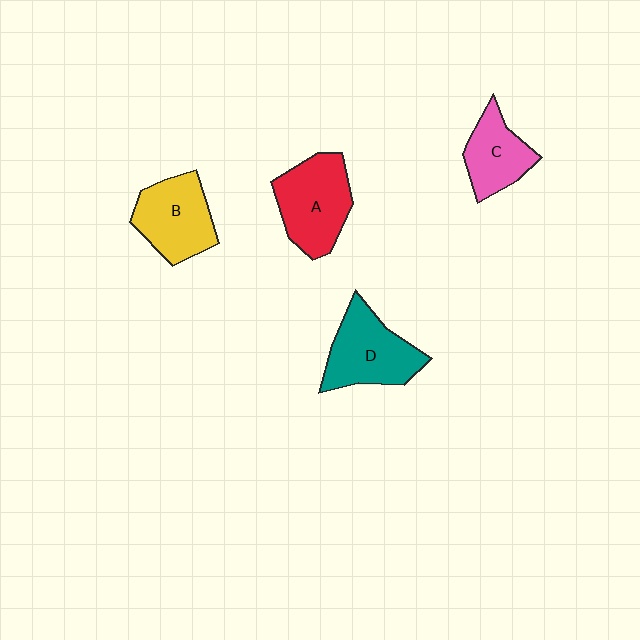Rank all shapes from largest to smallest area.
From largest to smallest: A (red), D (teal), B (yellow), C (pink).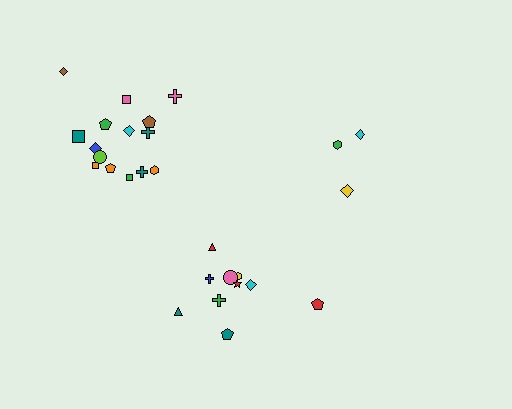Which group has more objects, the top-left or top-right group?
The top-left group.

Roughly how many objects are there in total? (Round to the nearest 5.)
Roughly 30 objects in total.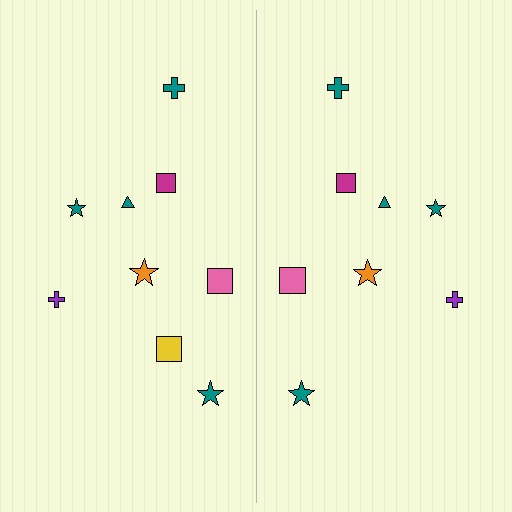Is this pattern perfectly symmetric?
No, the pattern is not perfectly symmetric. A yellow square is missing from the right side.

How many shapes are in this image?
There are 17 shapes in this image.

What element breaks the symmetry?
A yellow square is missing from the right side.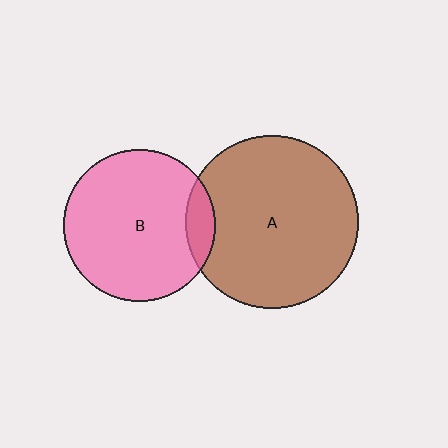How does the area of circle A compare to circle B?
Approximately 1.3 times.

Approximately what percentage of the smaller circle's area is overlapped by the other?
Approximately 10%.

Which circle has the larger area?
Circle A (brown).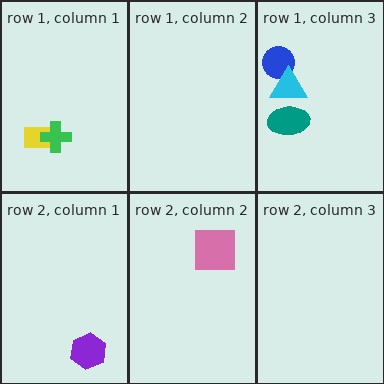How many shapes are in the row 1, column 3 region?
3.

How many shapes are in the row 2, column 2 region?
1.